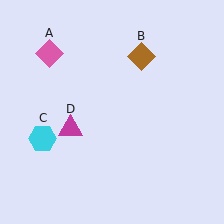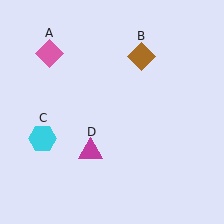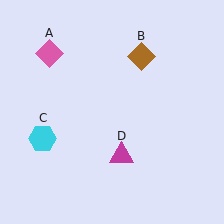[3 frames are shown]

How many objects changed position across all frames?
1 object changed position: magenta triangle (object D).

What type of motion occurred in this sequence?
The magenta triangle (object D) rotated counterclockwise around the center of the scene.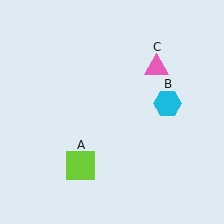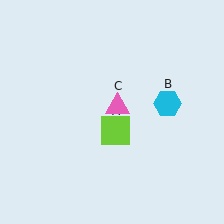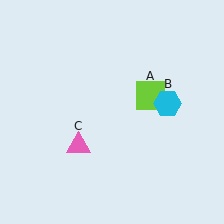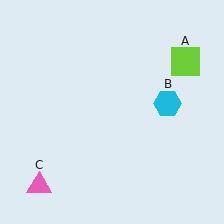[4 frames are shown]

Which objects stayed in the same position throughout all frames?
Cyan hexagon (object B) remained stationary.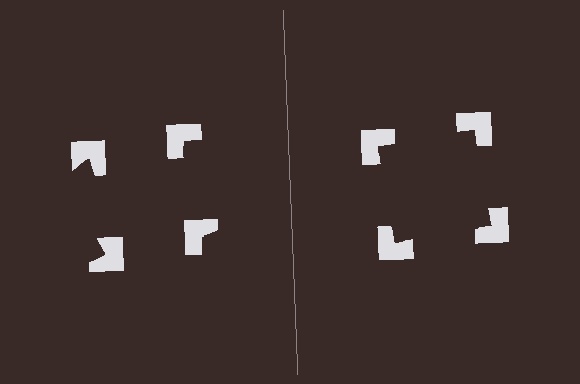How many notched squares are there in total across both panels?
8 — 4 on each side.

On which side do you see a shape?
An illusory square appears on the right side. On the left side the wedge cuts are rotated, so no coherent shape forms.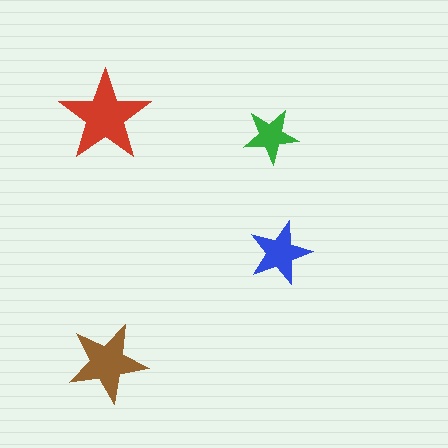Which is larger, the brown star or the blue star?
The brown one.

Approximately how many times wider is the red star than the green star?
About 1.5 times wider.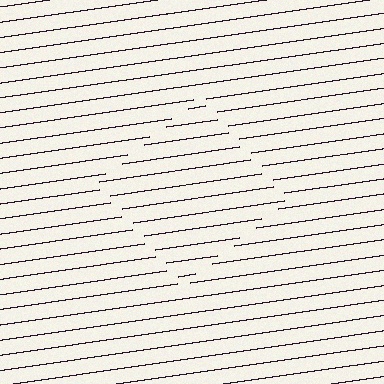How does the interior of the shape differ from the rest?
The interior of the shape contains the same grating, shifted by half a period — the contour is defined by the phase discontinuity where line-ends from the inner and outer gratings abut.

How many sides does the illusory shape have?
4 sides — the line-ends trace a square.